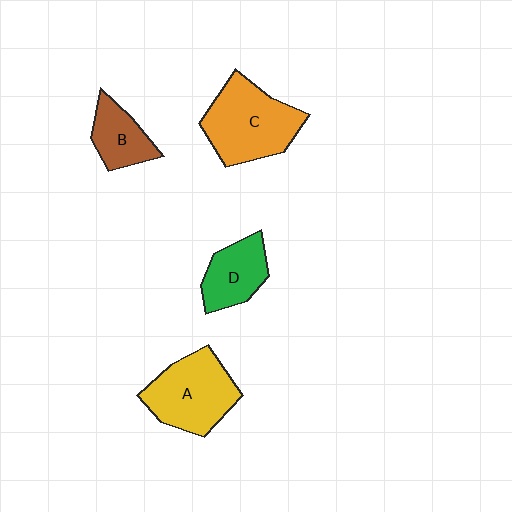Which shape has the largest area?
Shape C (orange).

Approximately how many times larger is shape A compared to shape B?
Approximately 1.8 times.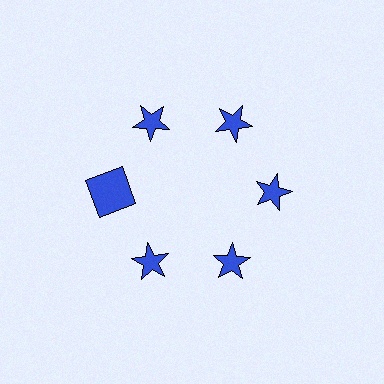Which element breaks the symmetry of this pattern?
The blue square at roughly the 9 o'clock position breaks the symmetry. All other shapes are blue stars.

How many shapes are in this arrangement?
There are 6 shapes arranged in a ring pattern.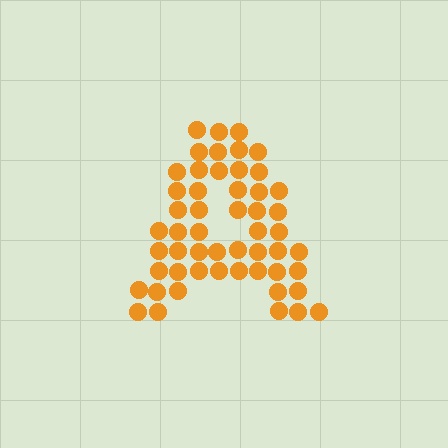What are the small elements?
The small elements are circles.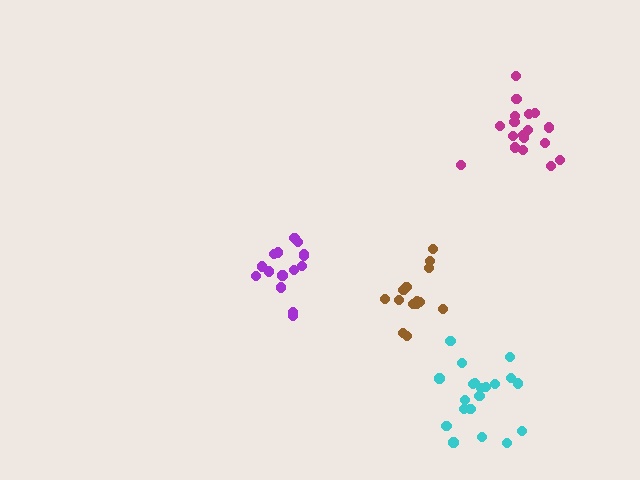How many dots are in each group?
Group 1: 15 dots, Group 2: 18 dots, Group 3: 20 dots, Group 4: 14 dots (67 total).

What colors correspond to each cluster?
The clusters are colored: purple, magenta, cyan, brown.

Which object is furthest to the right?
The magenta cluster is rightmost.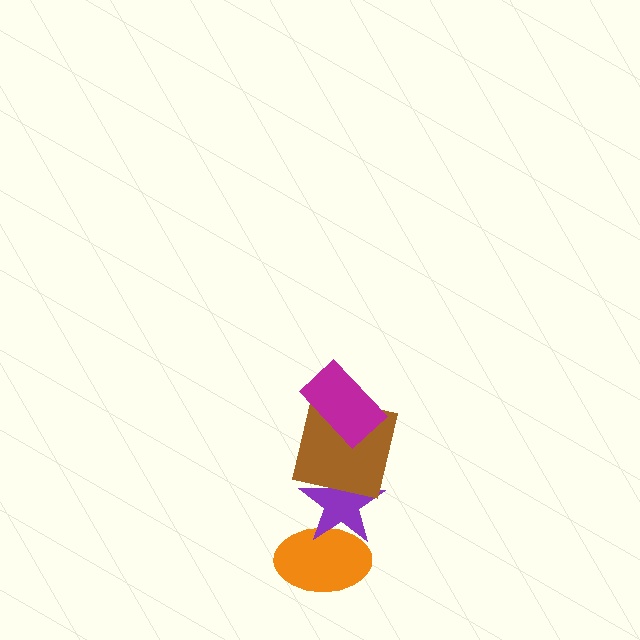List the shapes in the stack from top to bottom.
From top to bottom: the magenta rectangle, the brown square, the purple star, the orange ellipse.